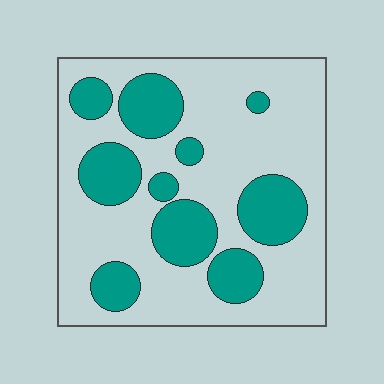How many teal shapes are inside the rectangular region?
10.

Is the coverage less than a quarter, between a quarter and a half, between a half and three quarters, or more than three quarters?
Between a quarter and a half.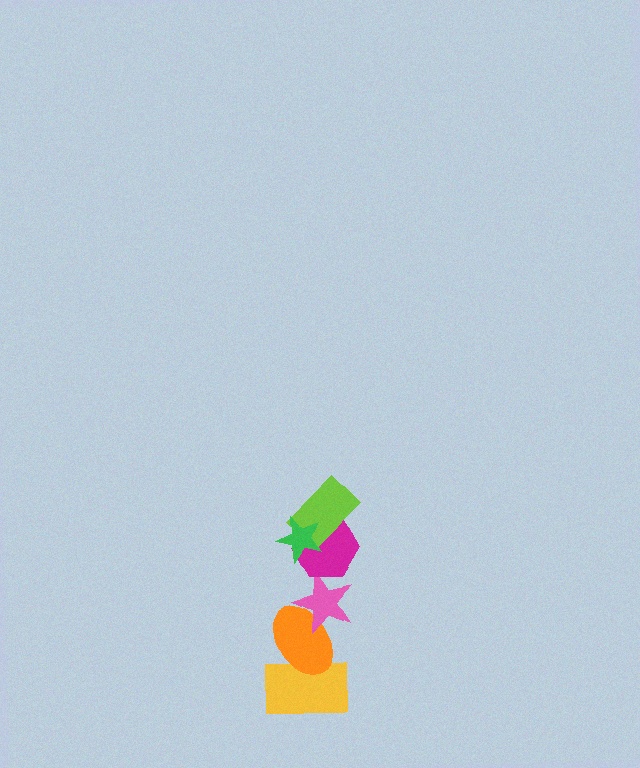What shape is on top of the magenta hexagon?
The lime rectangle is on top of the magenta hexagon.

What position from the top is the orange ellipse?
The orange ellipse is 5th from the top.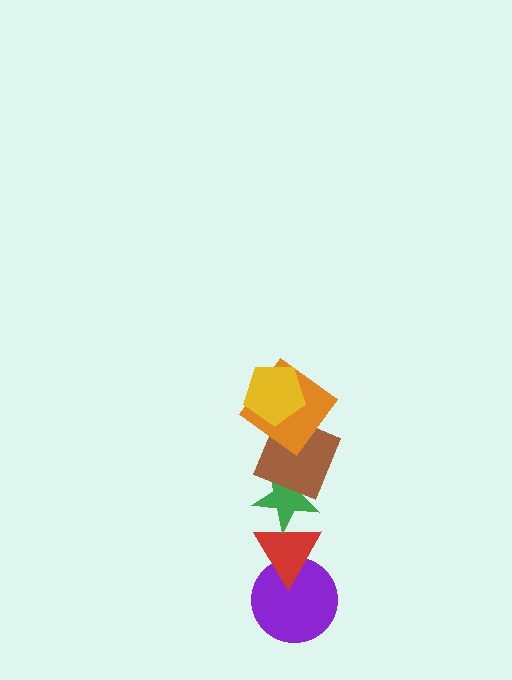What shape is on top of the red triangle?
The green star is on top of the red triangle.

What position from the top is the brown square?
The brown square is 3rd from the top.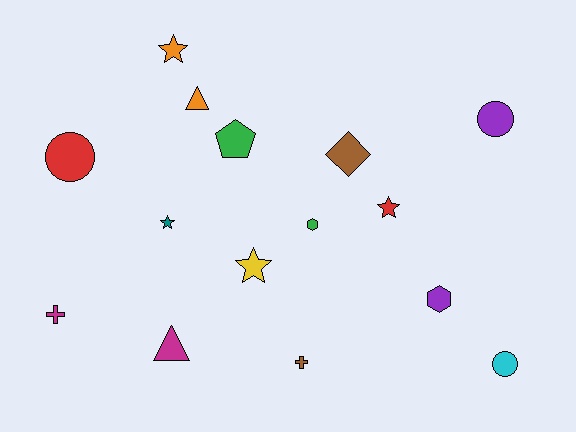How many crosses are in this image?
There are 2 crosses.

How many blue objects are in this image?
There are no blue objects.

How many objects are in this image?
There are 15 objects.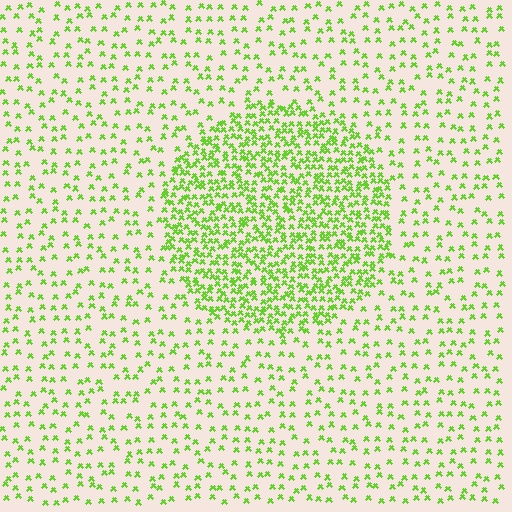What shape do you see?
I see a circle.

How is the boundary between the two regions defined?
The boundary is defined by a change in element density (approximately 2.6x ratio). All elements are the same color, size, and shape.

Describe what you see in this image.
The image contains small lime elements arranged at two different densities. A circle-shaped region is visible where the elements are more densely packed than the surrounding area.